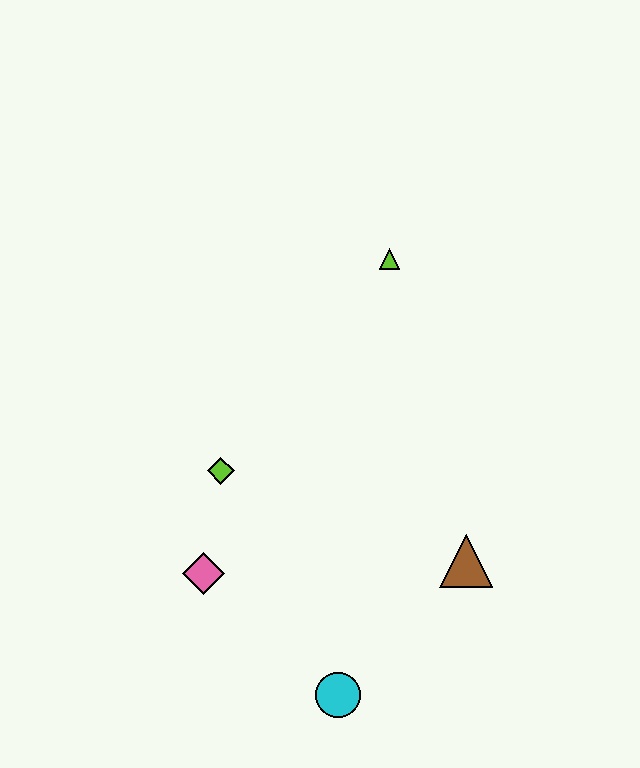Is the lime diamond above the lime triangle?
No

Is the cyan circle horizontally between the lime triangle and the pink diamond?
Yes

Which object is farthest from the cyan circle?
The lime triangle is farthest from the cyan circle.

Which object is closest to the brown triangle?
The cyan circle is closest to the brown triangle.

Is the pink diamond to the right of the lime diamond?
No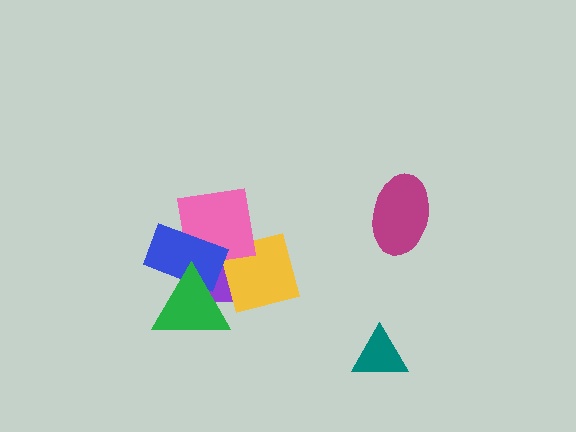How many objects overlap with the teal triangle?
0 objects overlap with the teal triangle.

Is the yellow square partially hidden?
Yes, it is partially covered by another shape.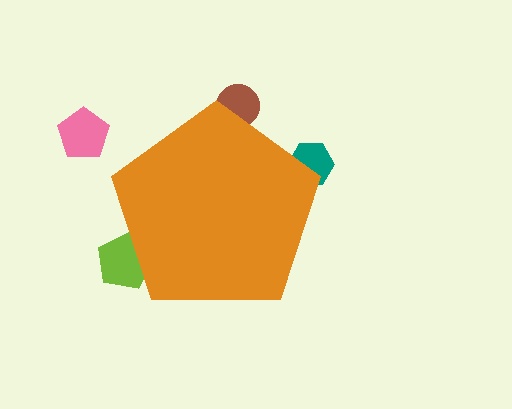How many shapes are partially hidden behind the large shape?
3 shapes are partially hidden.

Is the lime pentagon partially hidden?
Yes, the lime pentagon is partially hidden behind the orange pentagon.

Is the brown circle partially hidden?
Yes, the brown circle is partially hidden behind the orange pentagon.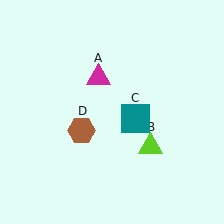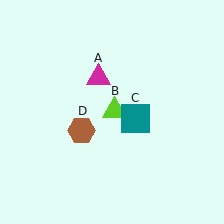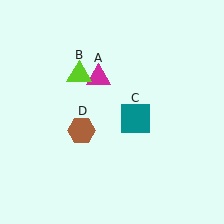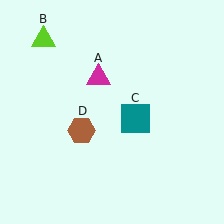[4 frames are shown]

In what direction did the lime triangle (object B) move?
The lime triangle (object B) moved up and to the left.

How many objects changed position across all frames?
1 object changed position: lime triangle (object B).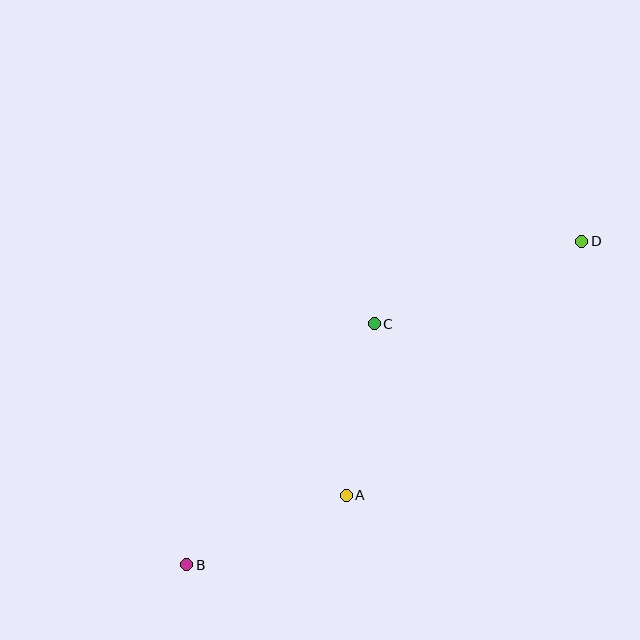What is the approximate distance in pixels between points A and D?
The distance between A and D is approximately 346 pixels.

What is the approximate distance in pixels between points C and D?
The distance between C and D is approximately 223 pixels.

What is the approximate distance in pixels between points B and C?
The distance between B and C is approximately 306 pixels.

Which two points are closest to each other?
Points A and C are closest to each other.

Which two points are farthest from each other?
Points B and D are farthest from each other.